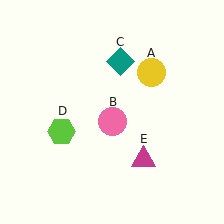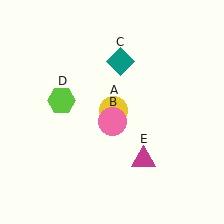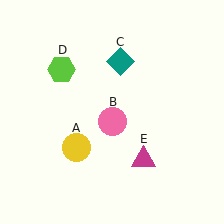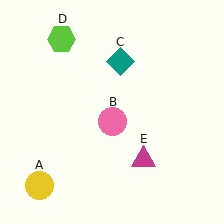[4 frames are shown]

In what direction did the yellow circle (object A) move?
The yellow circle (object A) moved down and to the left.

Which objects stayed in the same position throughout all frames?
Pink circle (object B) and teal diamond (object C) and magenta triangle (object E) remained stationary.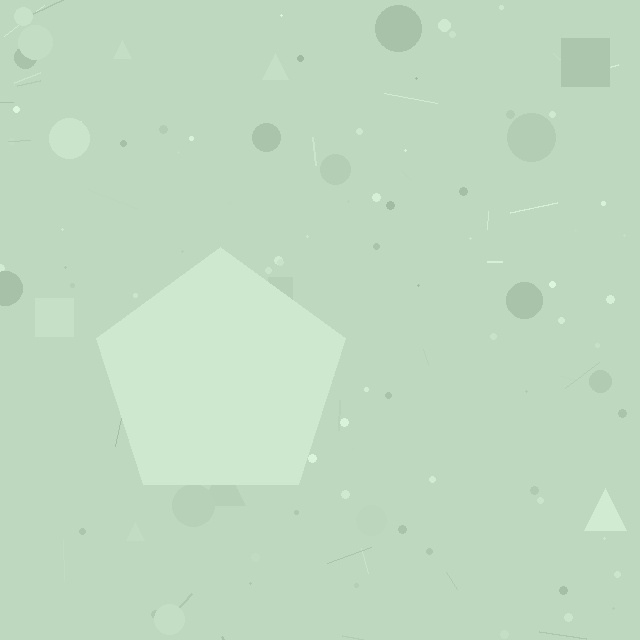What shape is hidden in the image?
A pentagon is hidden in the image.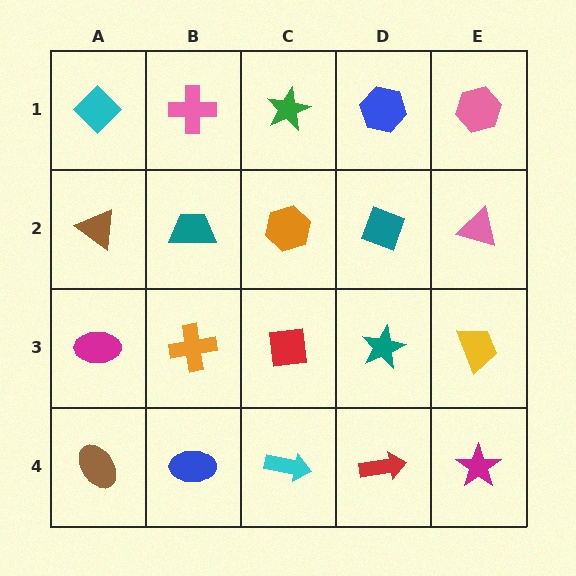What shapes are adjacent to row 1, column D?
A teal diamond (row 2, column D), a green star (row 1, column C), a pink hexagon (row 1, column E).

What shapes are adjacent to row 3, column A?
A brown triangle (row 2, column A), a brown ellipse (row 4, column A), an orange cross (row 3, column B).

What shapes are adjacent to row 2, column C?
A green star (row 1, column C), a red square (row 3, column C), a teal trapezoid (row 2, column B), a teal diamond (row 2, column D).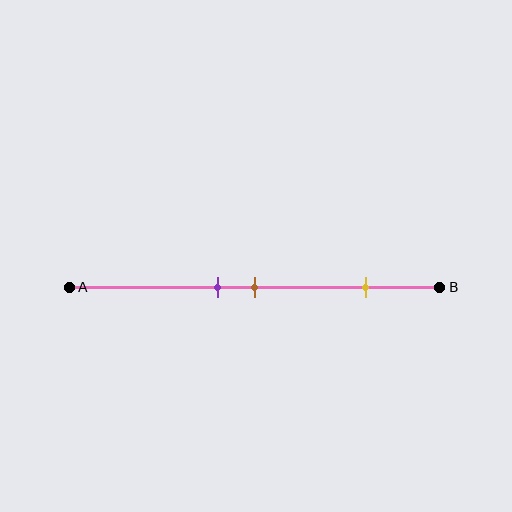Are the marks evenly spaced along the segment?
No, the marks are not evenly spaced.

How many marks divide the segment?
There are 3 marks dividing the segment.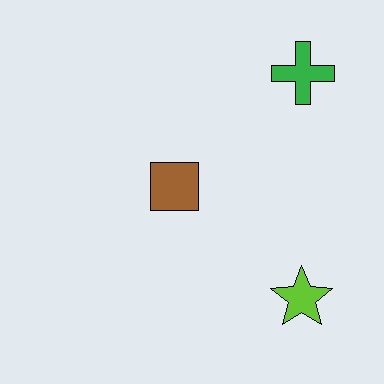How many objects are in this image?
There are 3 objects.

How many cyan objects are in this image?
There are no cyan objects.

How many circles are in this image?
There are no circles.